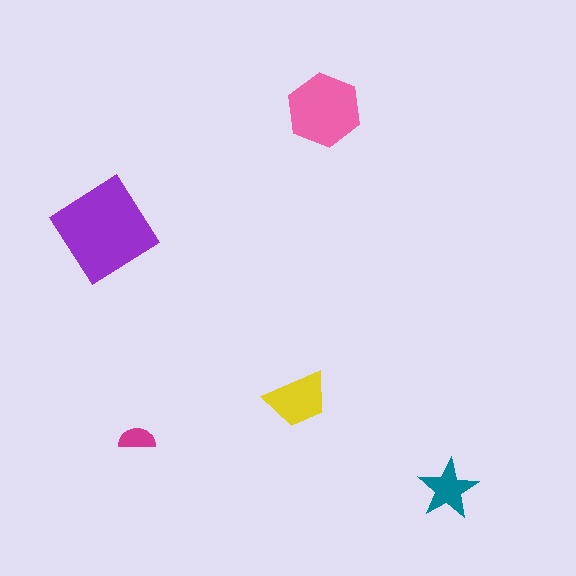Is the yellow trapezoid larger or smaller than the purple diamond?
Smaller.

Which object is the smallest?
The magenta semicircle.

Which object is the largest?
The purple diamond.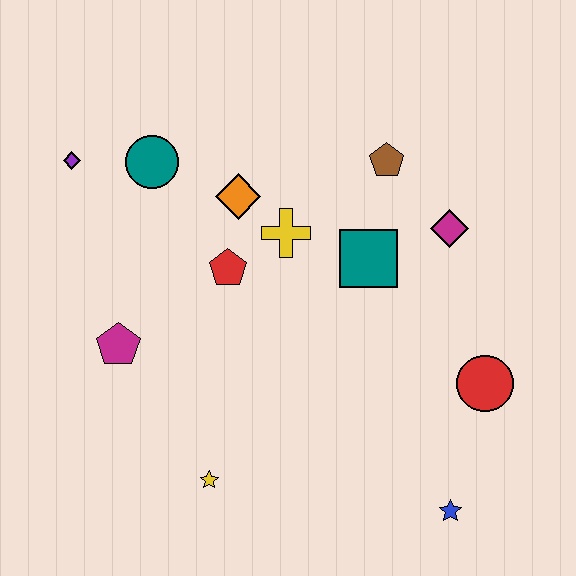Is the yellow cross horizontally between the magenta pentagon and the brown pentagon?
Yes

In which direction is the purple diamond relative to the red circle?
The purple diamond is to the left of the red circle.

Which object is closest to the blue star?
The red circle is closest to the blue star.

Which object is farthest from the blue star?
The purple diamond is farthest from the blue star.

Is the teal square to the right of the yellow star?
Yes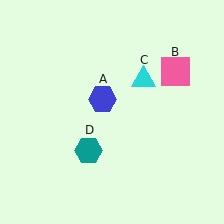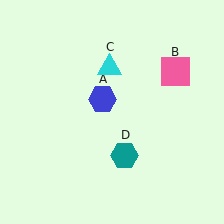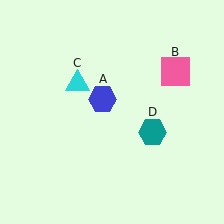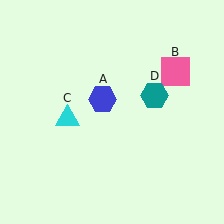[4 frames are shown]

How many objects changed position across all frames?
2 objects changed position: cyan triangle (object C), teal hexagon (object D).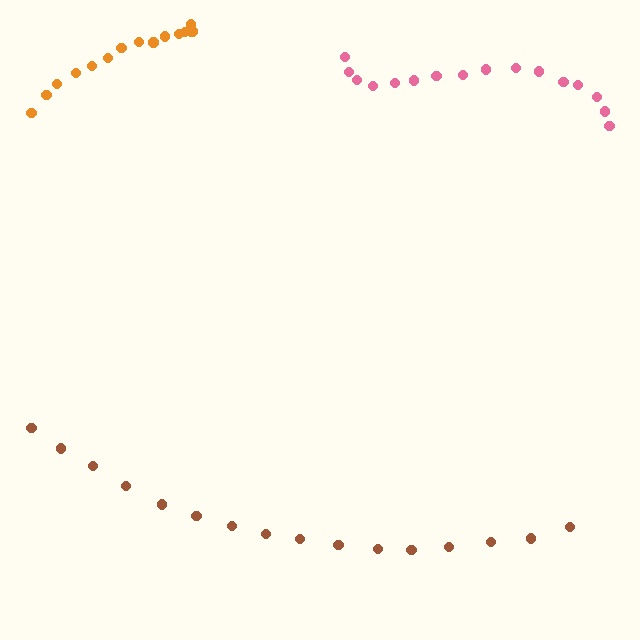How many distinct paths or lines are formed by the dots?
There are 3 distinct paths.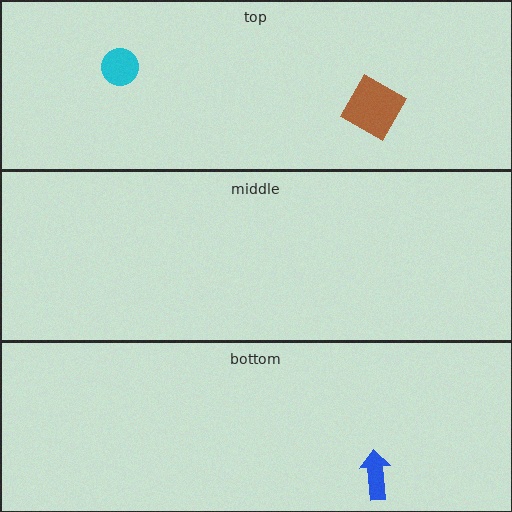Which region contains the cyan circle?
The top region.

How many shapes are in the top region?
2.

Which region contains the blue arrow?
The bottom region.